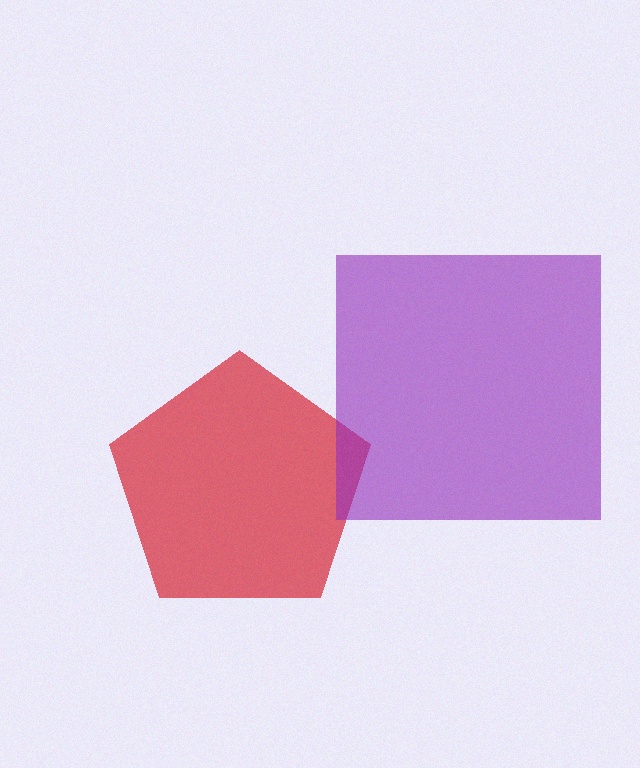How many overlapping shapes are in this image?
There are 2 overlapping shapes in the image.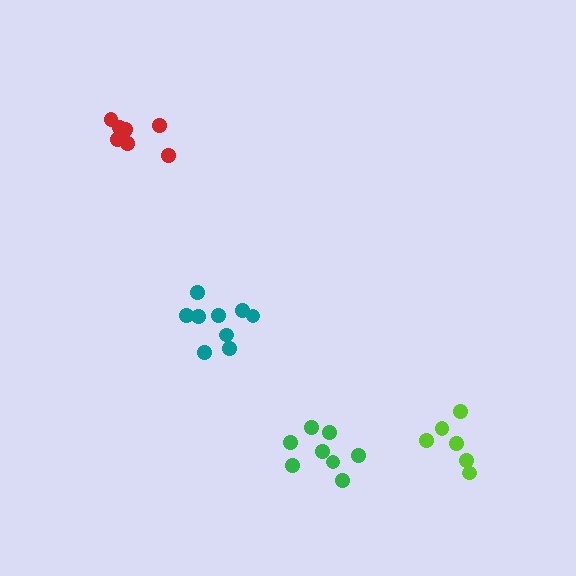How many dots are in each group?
Group 1: 7 dots, Group 2: 9 dots, Group 3: 6 dots, Group 4: 8 dots (30 total).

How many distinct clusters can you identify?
There are 4 distinct clusters.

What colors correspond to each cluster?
The clusters are colored: red, teal, lime, green.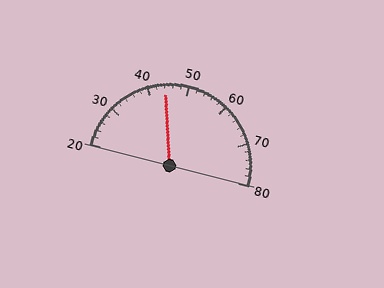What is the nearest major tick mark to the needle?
The nearest major tick mark is 40.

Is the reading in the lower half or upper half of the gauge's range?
The reading is in the lower half of the range (20 to 80).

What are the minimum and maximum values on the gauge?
The gauge ranges from 20 to 80.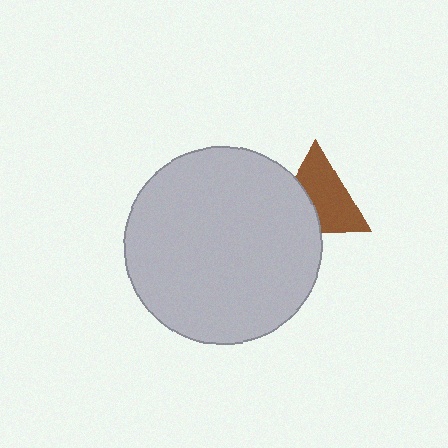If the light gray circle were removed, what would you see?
You would see the complete brown triangle.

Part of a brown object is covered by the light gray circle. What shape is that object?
It is a triangle.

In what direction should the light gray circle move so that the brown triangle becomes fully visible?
The light gray circle should move left. That is the shortest direction to clear the overlap and leave the brown triangle fully visible.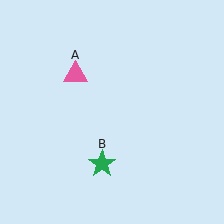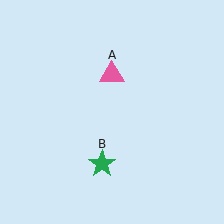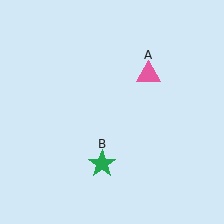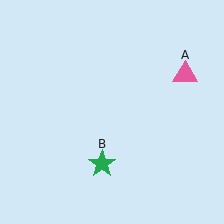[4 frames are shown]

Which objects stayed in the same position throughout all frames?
Green star (object B) remained stationary.